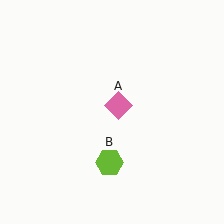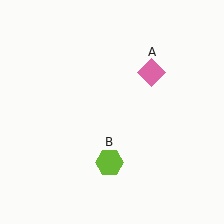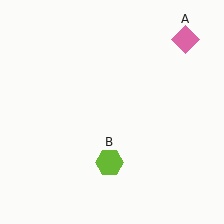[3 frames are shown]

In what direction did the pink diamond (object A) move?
The pink diamond (object A) moved up and to the right.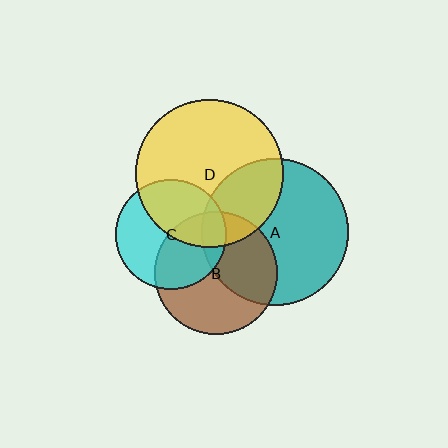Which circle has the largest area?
Circle D (yellow).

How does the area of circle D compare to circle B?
Approximately 1.5 times.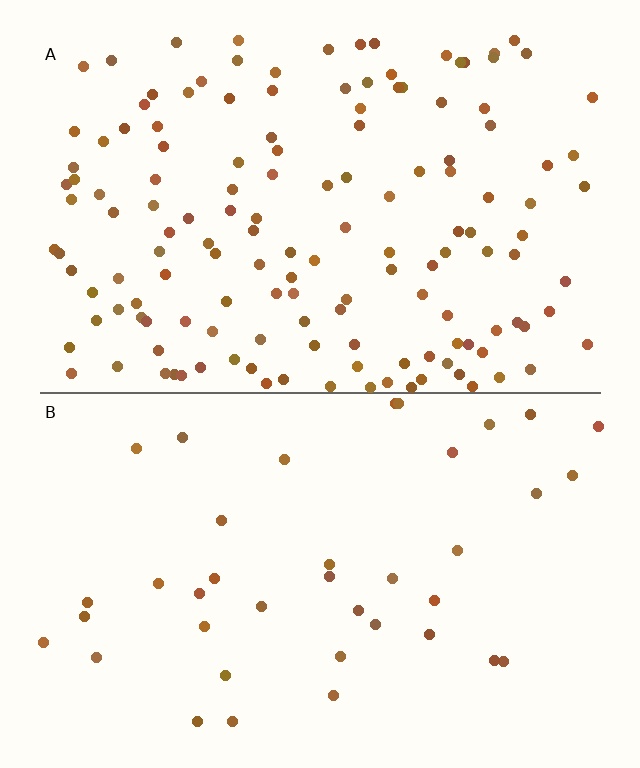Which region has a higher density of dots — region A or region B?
A (the top).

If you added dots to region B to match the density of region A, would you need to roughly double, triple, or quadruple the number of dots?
Approximately quadruple.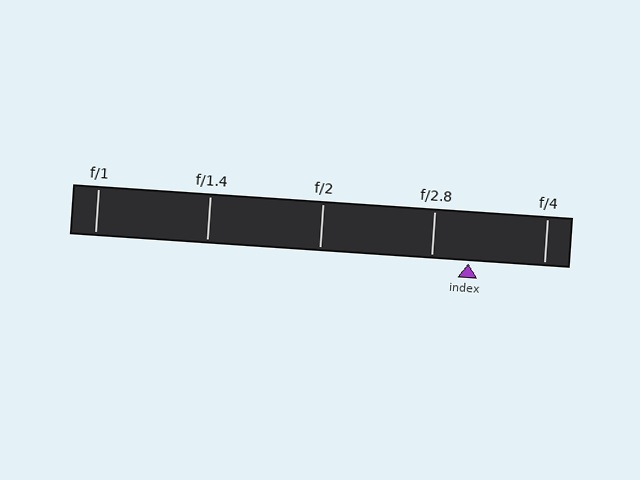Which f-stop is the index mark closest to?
The index mark is closest to f/2.8.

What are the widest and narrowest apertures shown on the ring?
The widest aperture shown is f/1 and the narrowest is f/4.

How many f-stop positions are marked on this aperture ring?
There are 5 f-stop positions marked.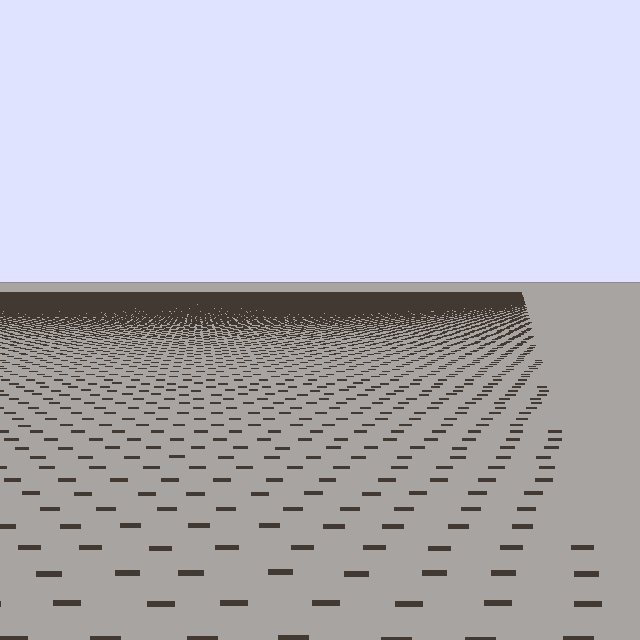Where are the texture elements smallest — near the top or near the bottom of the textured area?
Near the top.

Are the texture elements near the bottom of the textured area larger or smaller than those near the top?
Larger. Near the bottom, elements are closer to the viewer and appear at a bigger on-screen size.